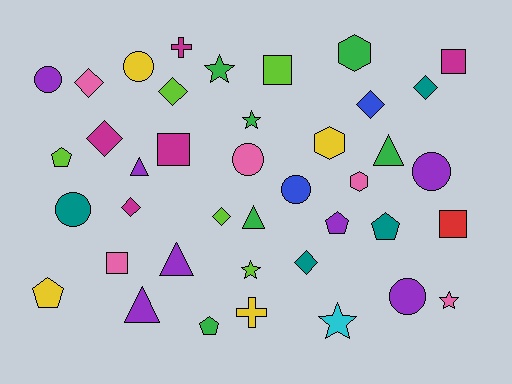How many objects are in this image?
There are 40 objects.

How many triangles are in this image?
There are 5 triangles.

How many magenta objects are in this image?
There are 5 magenta objects.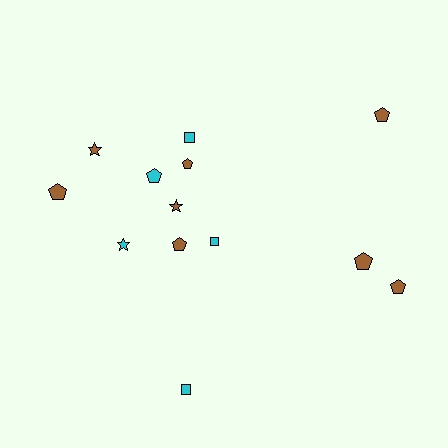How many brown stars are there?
There are 2 brown stars.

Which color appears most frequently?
Brown, with 8 objects.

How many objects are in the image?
There are 13 objects.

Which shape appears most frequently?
Pentagon, with 7 objects.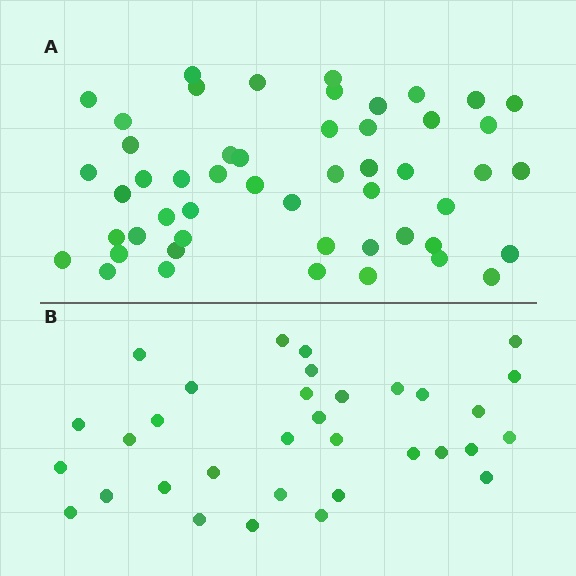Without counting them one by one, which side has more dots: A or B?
Region A (the top region) has more dots.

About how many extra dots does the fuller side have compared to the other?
Region A has approximately 20 more dots than region B.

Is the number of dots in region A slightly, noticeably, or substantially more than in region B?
Region A has substantially more. The ratio is roughly 1.5 to 1.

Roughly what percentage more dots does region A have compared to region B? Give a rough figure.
About 55% more.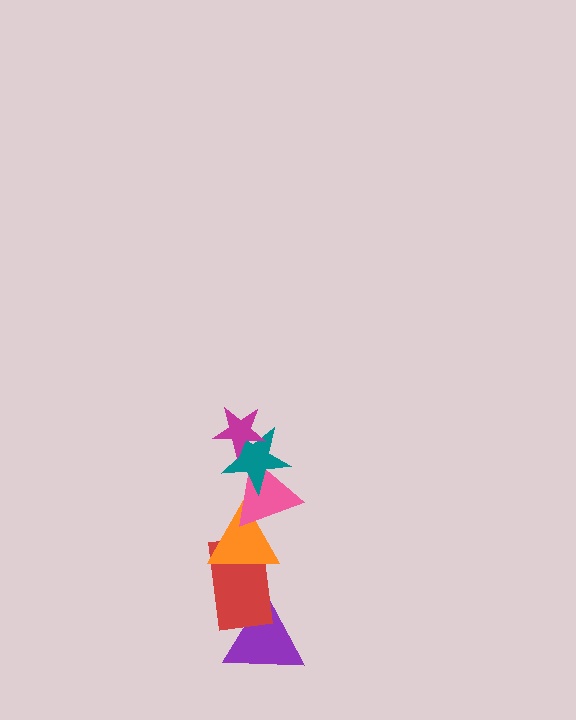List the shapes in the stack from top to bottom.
From top to bottom: the magenta star, the teal star, the pink triangle, the orange triangle, the red rectangle, the purple triangle.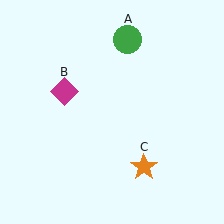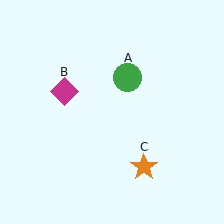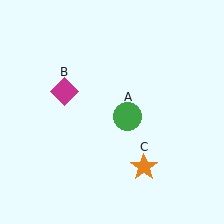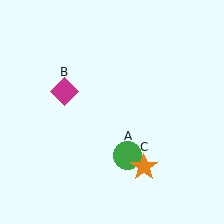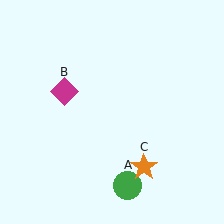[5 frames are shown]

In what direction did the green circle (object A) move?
The green circle (object A) moved down.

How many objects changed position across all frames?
1 object changed position: green circle (object A).